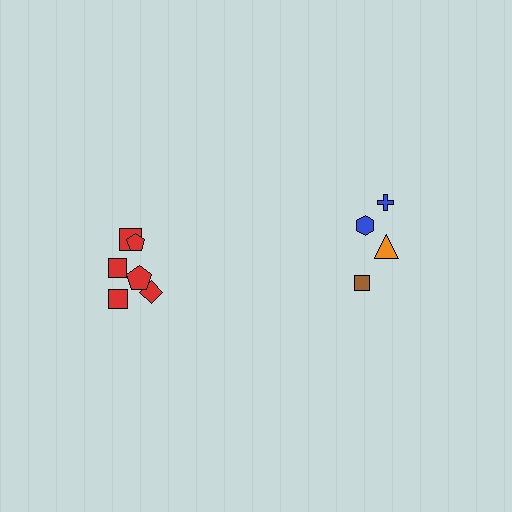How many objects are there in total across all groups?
There are 10 objects.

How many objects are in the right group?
There are 4 objects.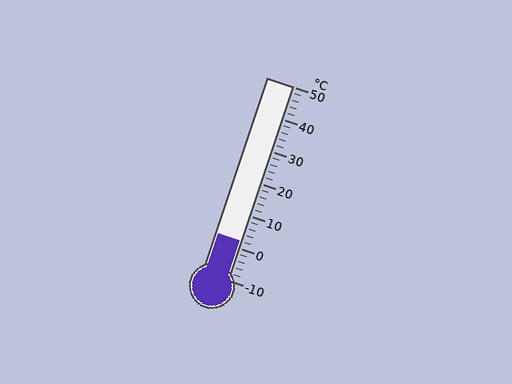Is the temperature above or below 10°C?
The temperature is below 10°C.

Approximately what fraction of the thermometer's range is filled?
The thermometer is filled to approximately 20% of its range.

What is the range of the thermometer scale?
The thermometer scale ranges from -10°C to 50°C.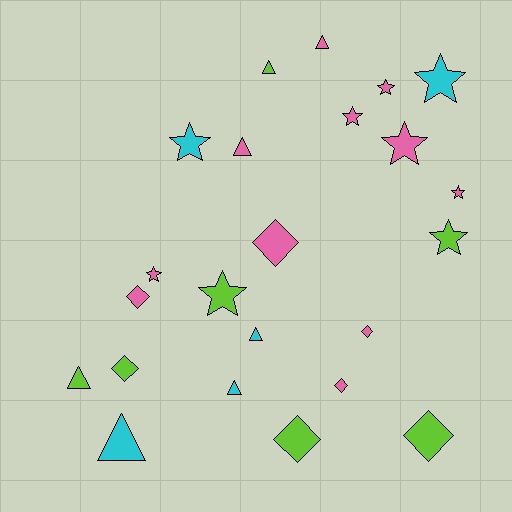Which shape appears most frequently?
Star, with 9 objects.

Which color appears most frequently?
Pink, with 11 objects.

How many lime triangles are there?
There are 2 lime triangles.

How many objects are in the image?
There are 23 objects.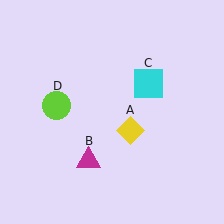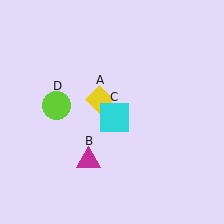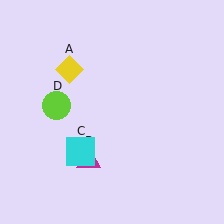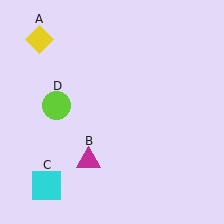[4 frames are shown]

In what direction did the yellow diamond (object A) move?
The yellow diamond (object A) moved up and to the left.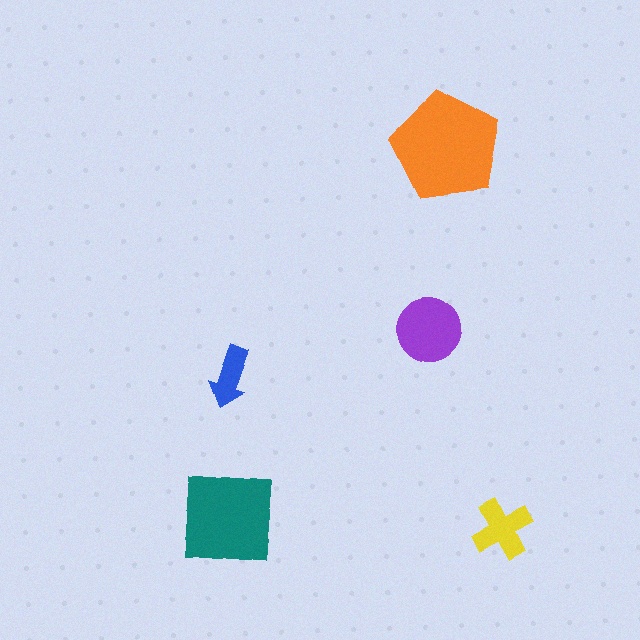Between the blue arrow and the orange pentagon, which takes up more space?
The orange pentagon.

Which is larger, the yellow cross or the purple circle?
The purple circle.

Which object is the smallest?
The blue arrow.